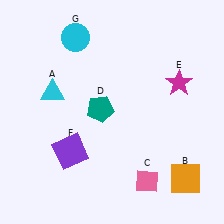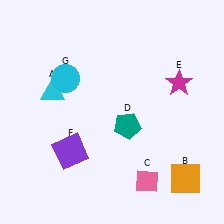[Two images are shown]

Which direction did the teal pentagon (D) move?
The teal pentagon (D) moved right.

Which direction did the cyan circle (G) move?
The cyan circle (G) moved down.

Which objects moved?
The objects that moved are: the teal pentagon (D), the cyan circle (G).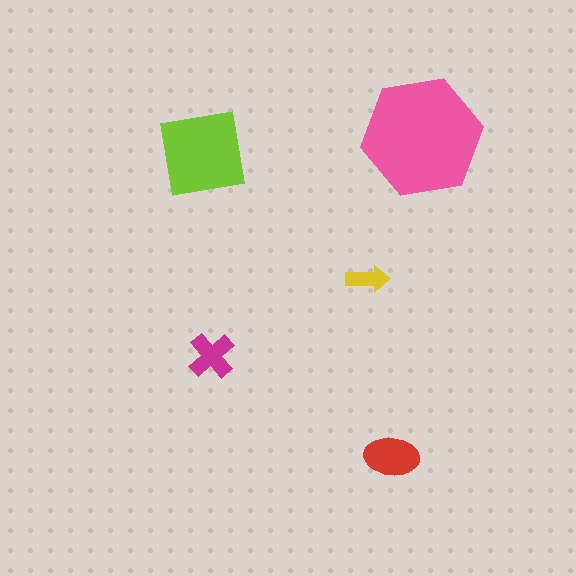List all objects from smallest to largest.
The yellow arrow, the magenta cross, the red ellipse, the lime square, the pink hexagon.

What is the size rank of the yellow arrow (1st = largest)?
5th.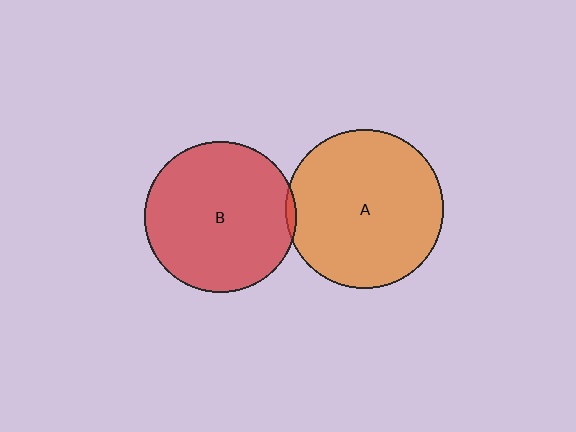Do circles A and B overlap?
Yes.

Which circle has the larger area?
Circle A (orange).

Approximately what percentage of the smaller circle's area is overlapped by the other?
Approximately 5%.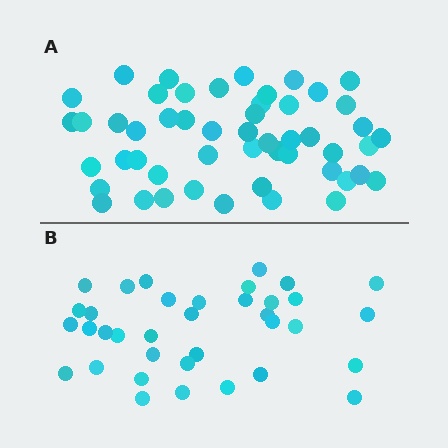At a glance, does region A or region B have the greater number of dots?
Region A (the top region) has more dots.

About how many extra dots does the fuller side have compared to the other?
Region A has approximately 15 more dots than region B.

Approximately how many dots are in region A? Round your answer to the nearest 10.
About 50 dots. (The exact count is 51, which rounds to 50.)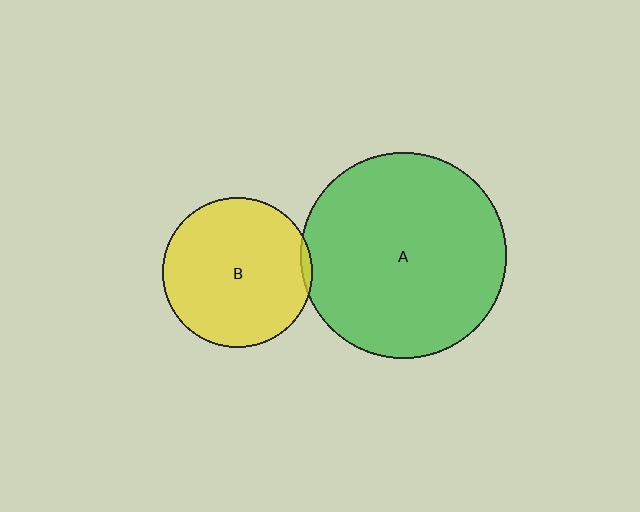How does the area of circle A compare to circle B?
Approximately 1.9 times.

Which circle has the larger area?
Circle A (green).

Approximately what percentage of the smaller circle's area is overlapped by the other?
Approximately 5%.